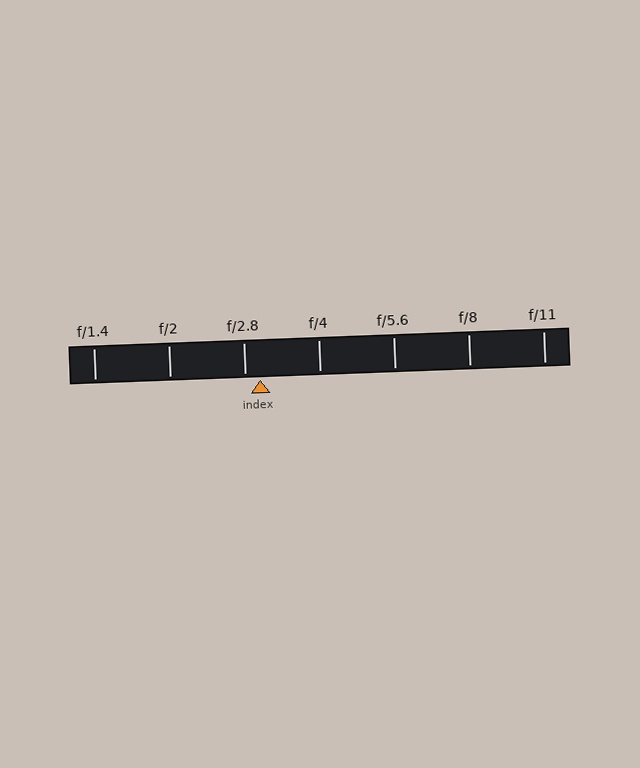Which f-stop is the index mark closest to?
The index mark is closest to f/2.8.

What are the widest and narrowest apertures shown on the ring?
The widest aperture shown is f/1.4 and the narrowest is f/11.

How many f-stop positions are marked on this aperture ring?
There are 7 f-stop positions marked.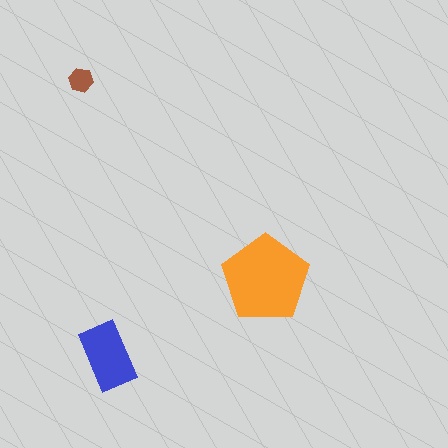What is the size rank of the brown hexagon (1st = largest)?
3rd.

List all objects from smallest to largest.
The brown hexagon, the blue rectangle, the orange pentagon.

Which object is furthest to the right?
The orange pentagon is rightmost.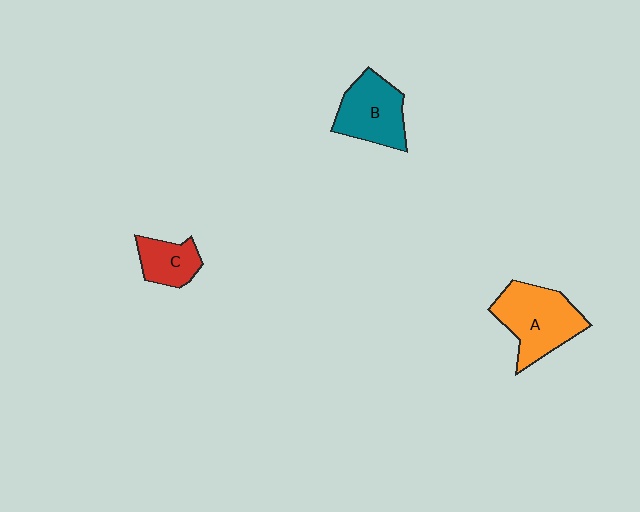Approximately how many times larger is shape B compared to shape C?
Approximately 1.6 times.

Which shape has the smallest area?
Shape C (red).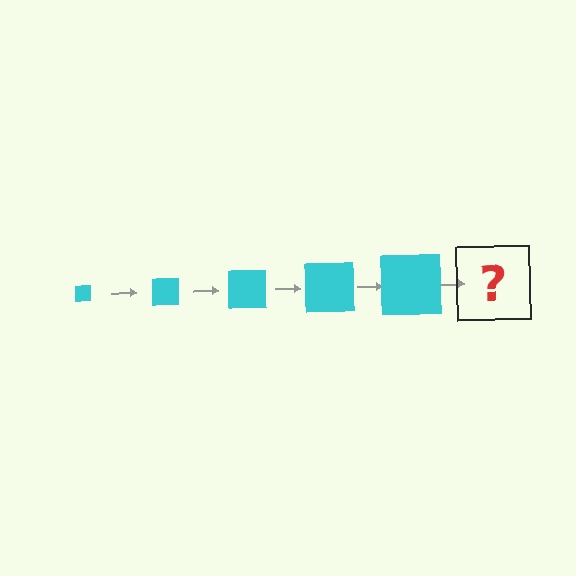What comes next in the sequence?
The next element should be a cyan square, larger than the previous one.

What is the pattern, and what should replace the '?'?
The pattern is that the square gets progressively larger each step. The '?' should be a cyan square, larger than the previous one.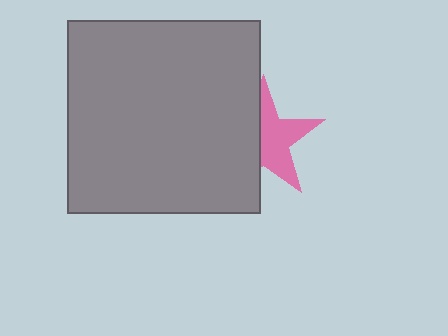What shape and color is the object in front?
The object in front is a gray square.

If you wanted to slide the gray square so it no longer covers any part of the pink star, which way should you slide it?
Slide it left — that is the most direct way to separate the two shapes.